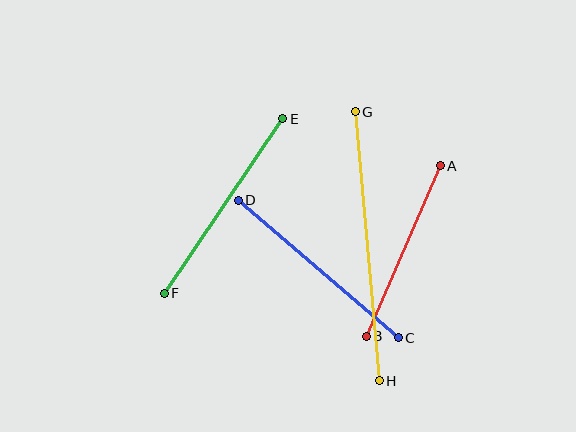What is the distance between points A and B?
The distance is approximately 186 pixels.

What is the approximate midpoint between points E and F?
The midpoint is at approximately (224, 206) pixels.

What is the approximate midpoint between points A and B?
The midpoint is at approximately (403, 251) pixels.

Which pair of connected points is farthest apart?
Points G and H are farthest apart.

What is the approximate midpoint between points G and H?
The midpoint is at approximately (367, 246) pixels.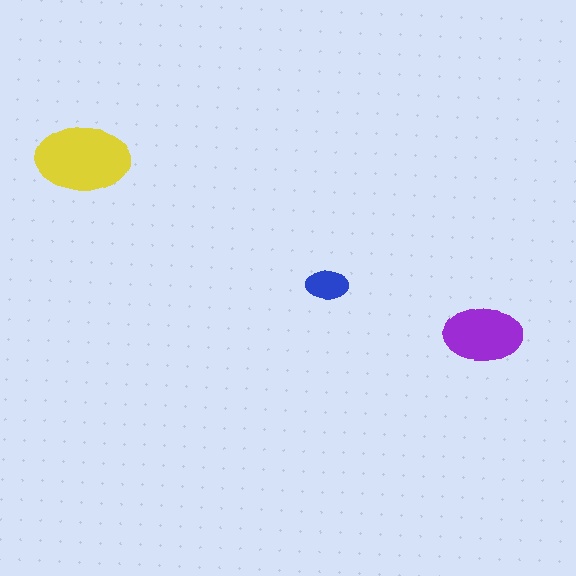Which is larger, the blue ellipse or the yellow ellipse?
The yellow one.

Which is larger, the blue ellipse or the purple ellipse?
The purple one.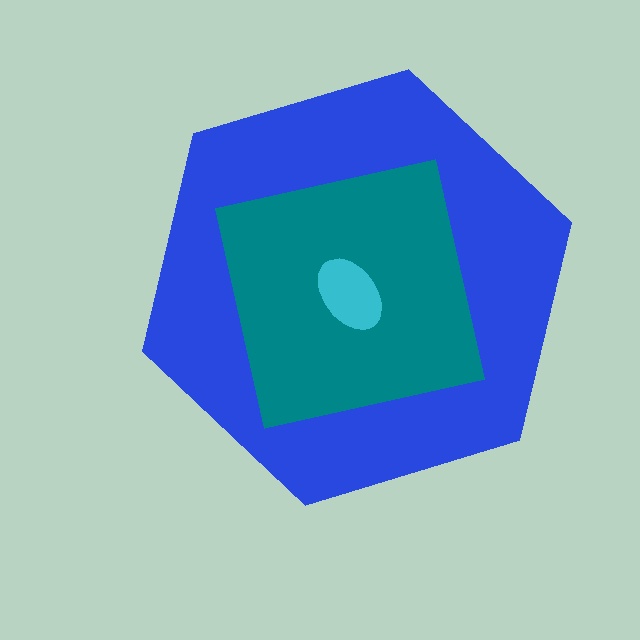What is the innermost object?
The cyan ellipse.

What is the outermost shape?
The blue hexagon.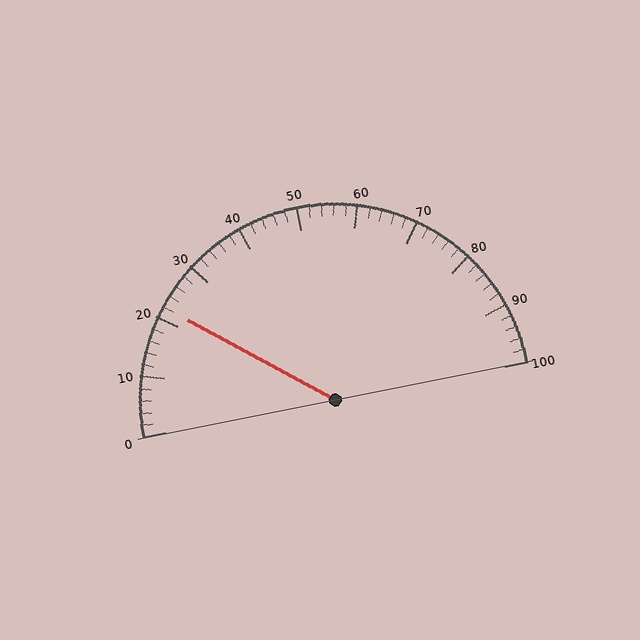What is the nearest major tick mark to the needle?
The nearest major tick mark is 20.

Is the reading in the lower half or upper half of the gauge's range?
The reading is in the lower half of the range (0 to 100).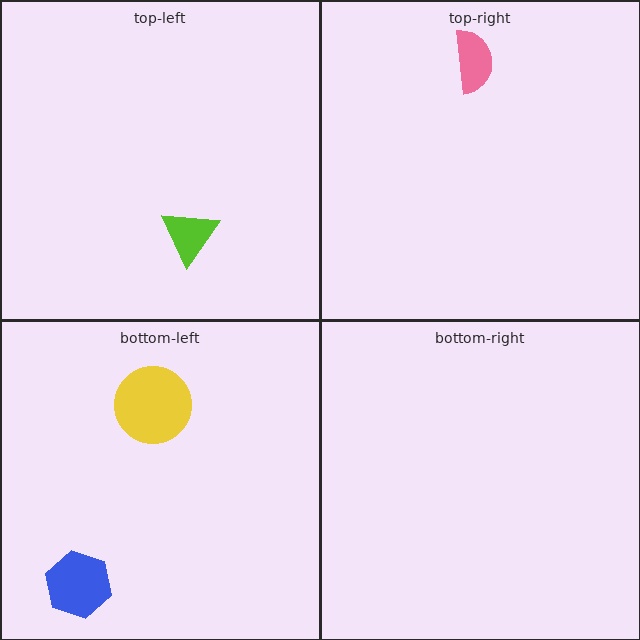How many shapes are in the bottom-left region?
2.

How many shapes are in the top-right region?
1.